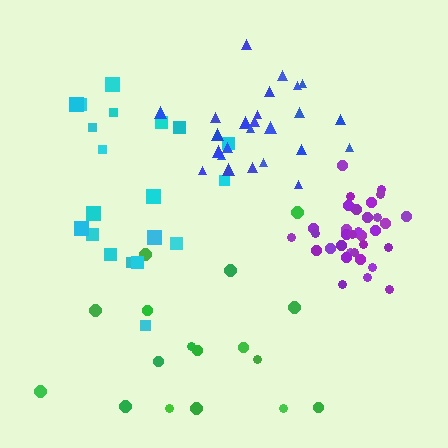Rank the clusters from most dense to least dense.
purple, blue, green, cyan.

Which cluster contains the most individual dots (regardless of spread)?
Purple (33).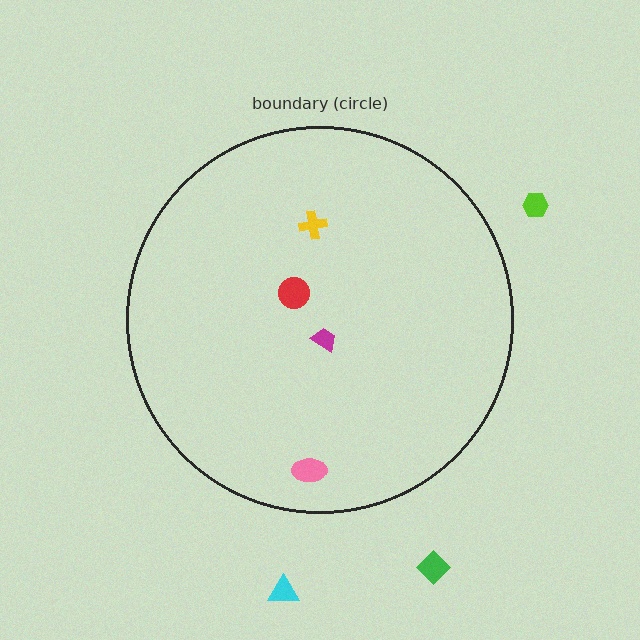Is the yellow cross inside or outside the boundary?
Inside.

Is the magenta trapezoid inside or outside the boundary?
Inside.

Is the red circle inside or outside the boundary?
Inside.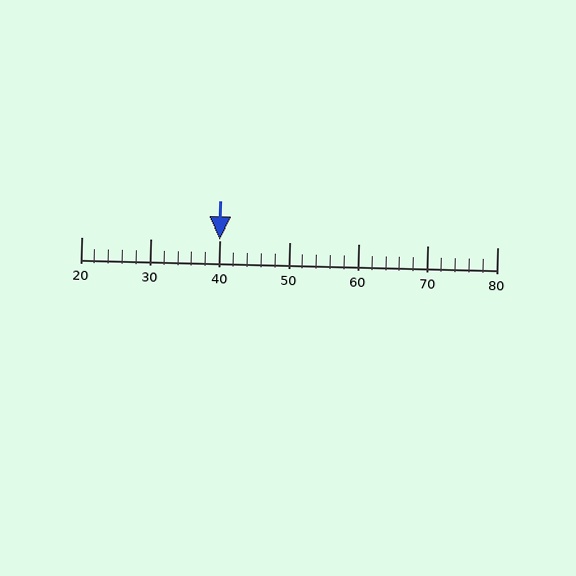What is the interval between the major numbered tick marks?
The major tick marks are spaced 10 units apart.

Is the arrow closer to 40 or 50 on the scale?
The arrow is closer to 40.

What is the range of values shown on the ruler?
The ruler shows values from 20 to 80.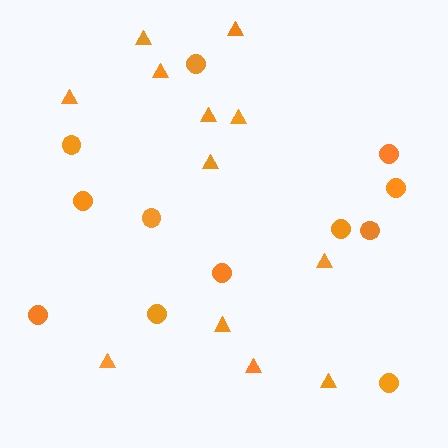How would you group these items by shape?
There are 2 groups: one group of triangles (12) and one group of circles (12).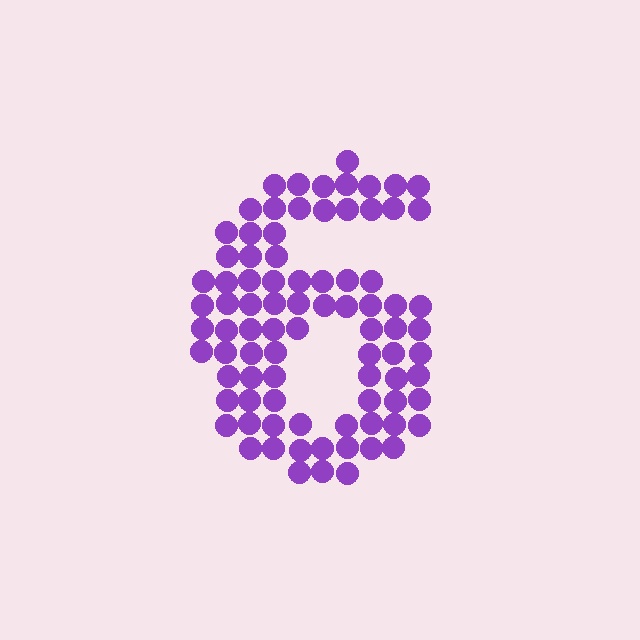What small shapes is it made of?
It is made of small circles.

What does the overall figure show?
The overall figure shows the digit 6.